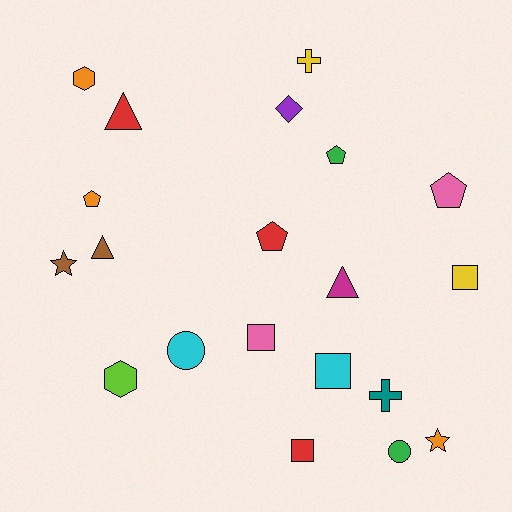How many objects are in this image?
There are 20 objects.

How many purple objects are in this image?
There is 1 purple object.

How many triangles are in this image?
There are 3 triangles.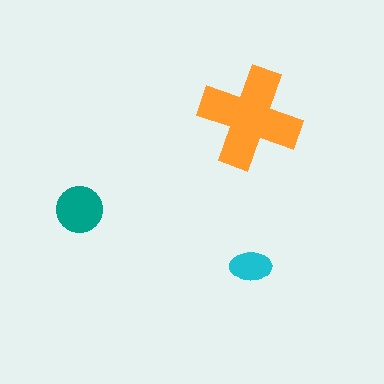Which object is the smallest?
The cyan ellipse.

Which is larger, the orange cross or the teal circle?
The orange cross.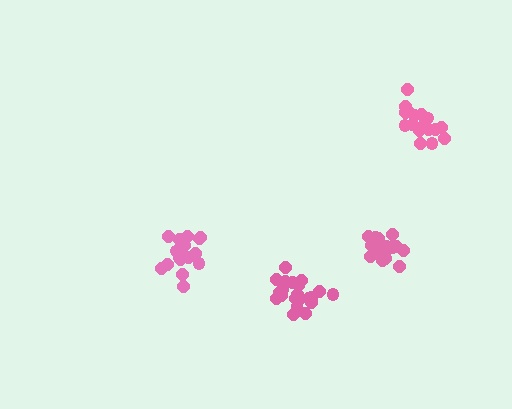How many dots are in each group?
Group 1: 18 dots, Group 2: 21 dots, Group 3: 19 dots, Group 4: 17 dots (75 total).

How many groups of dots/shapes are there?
There are 4 groups.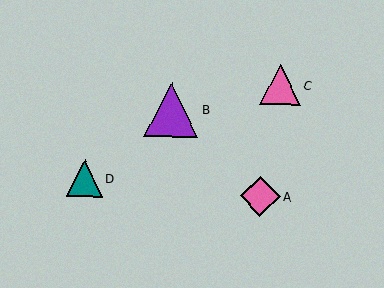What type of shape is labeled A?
Shape A is a pink diamond.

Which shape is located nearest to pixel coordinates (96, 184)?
The teal triangle (labeled D) at (84, 178) is nearest to that location.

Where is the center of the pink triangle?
The center of the pink triangle is at (280, 85).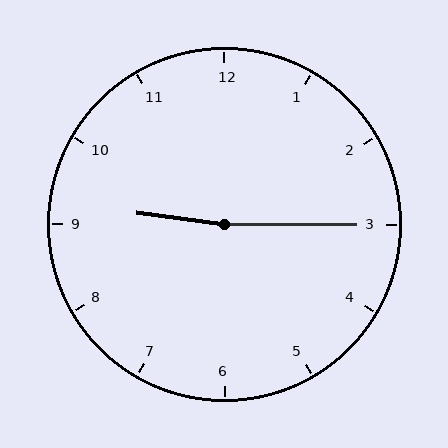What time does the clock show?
9:15.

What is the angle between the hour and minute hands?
Approximately 172 degrees.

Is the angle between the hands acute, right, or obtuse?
It is obtuse.